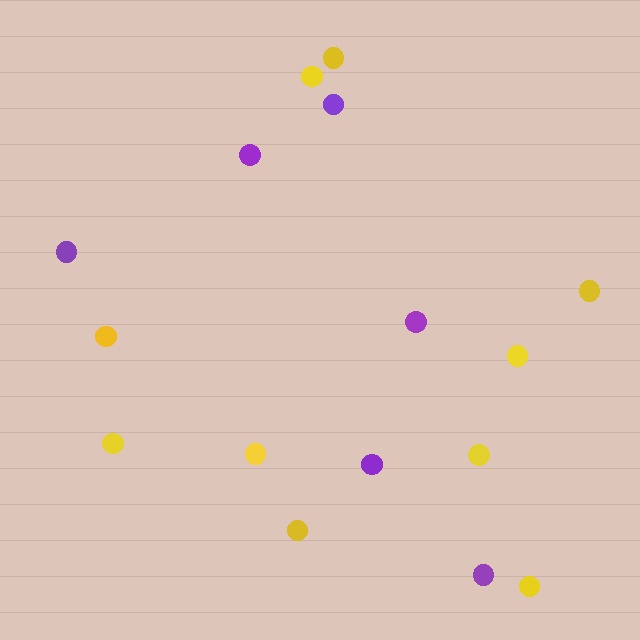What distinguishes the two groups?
There are 2 groups: one group of purple circles (6) and one group of yellow circles (10).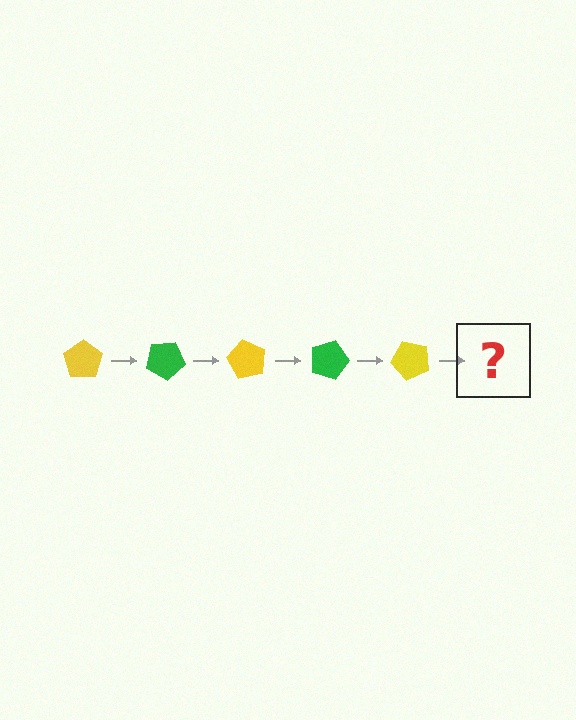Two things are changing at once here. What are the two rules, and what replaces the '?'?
The two rules are that it rotates 30 degrees each step and the color cycles through yellow and green. The '?' should be a green pentagon, rotated 150 degrees from the start.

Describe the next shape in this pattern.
It should be a green pentagon, rotated 150 degrees from the start.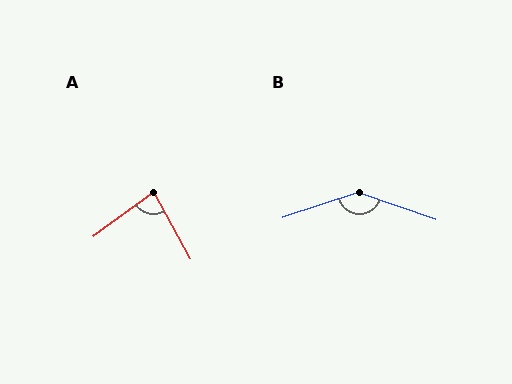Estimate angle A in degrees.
Approximately 82 degrees.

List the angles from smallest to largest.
A (82°), B (142°).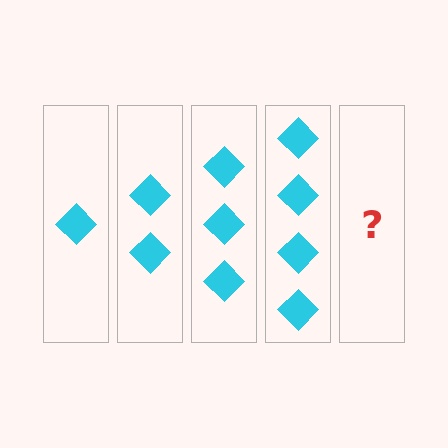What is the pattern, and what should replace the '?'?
The pattern is that each step adds one more diamond. The '?' should be 5 diamonds.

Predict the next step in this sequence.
The next step is 5 diamonds.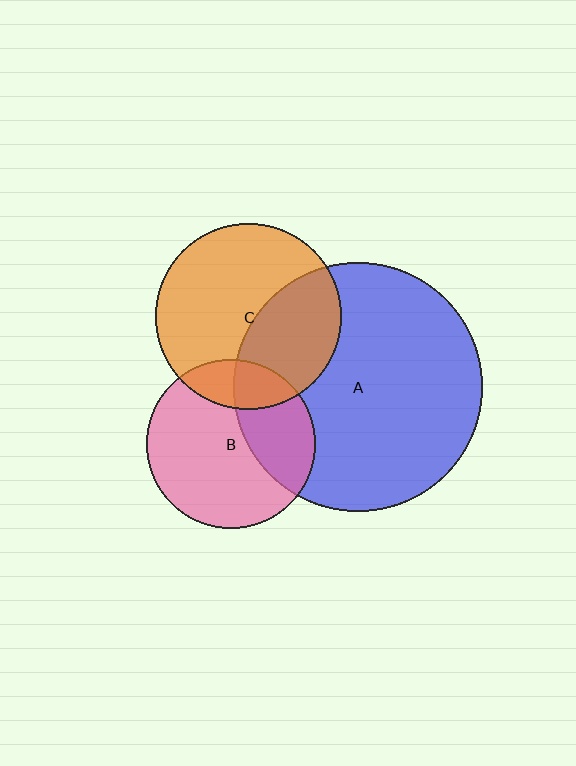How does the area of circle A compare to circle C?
Approximately 1.8 times.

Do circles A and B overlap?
Yes.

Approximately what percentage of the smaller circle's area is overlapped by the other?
Approximately 35%.